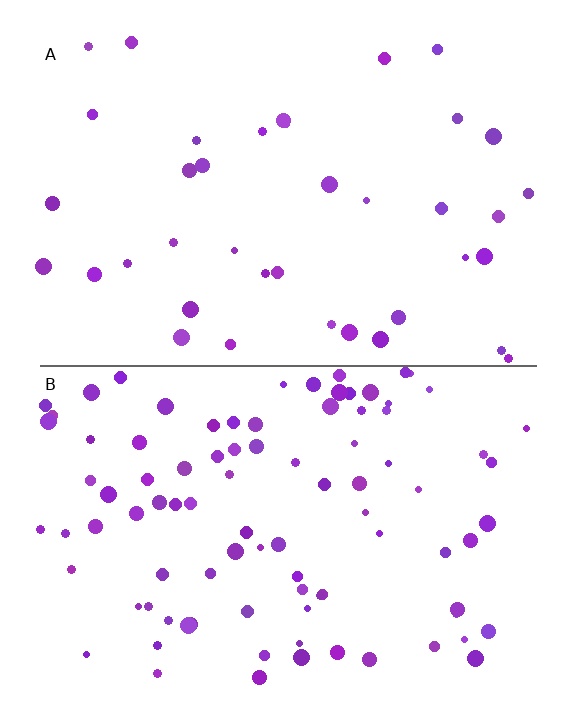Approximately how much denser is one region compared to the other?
Approximately 2.4× — region B over region A.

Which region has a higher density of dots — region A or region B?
B (the bottom).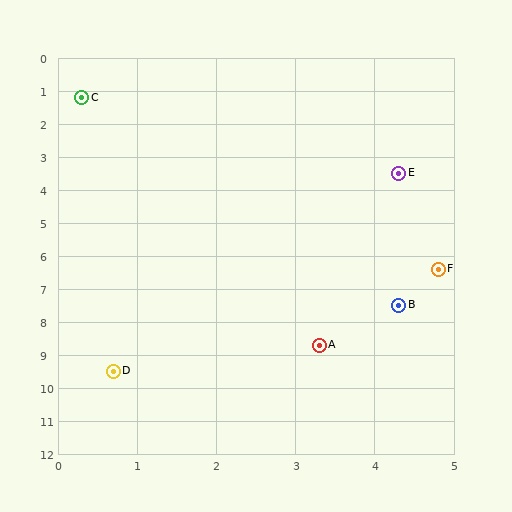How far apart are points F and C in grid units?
Points F and C are about 6.9 grid units apart.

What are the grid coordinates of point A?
Point A is at approximately (3.3, 8.7).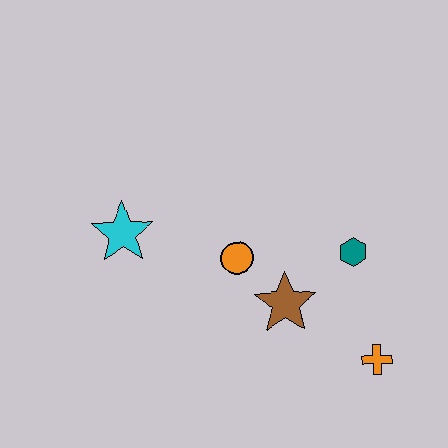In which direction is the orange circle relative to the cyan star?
The orange circle is to the right of the cyan star.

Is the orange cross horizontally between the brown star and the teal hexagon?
No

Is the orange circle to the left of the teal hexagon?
Yes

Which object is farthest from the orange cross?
The cyan star is farthest from the orange cross.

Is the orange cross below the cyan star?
Yes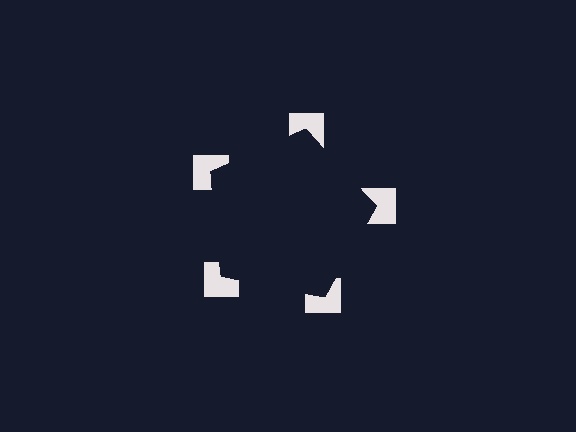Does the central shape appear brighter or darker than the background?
It typically appears slightly darker than the background, even though no actual brightness change is drawn.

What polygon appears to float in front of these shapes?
An illusory pentagon — its edges are inferred from the aligned wedge cuts in the notched squares, not physically drawn.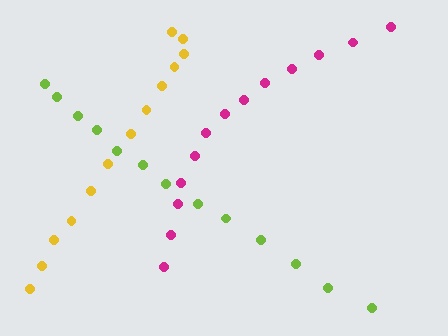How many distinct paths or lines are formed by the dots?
There are 3 distinct paths.